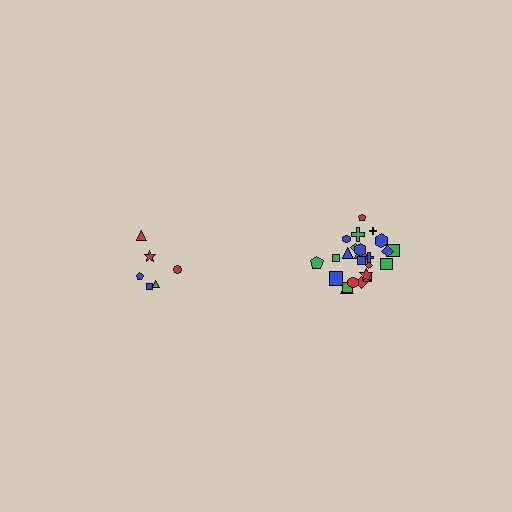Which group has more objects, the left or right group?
The right group.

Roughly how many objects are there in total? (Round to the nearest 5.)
Roughly 30 objects in total.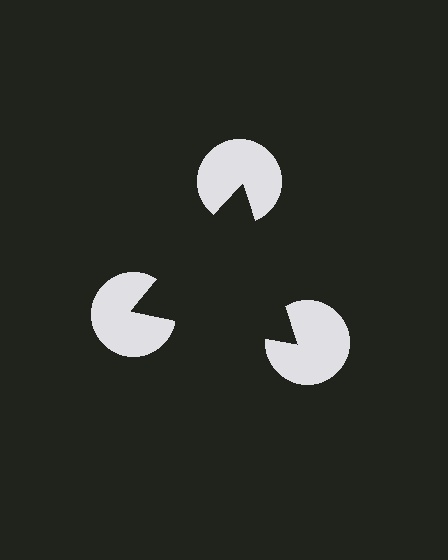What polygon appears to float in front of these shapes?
An illusory triangle — its edges are inferred from the aligned wedge cuts in the pac-man discs, not physically drawn.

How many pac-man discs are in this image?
There are 3 — one at each vertex of the illusory triangle.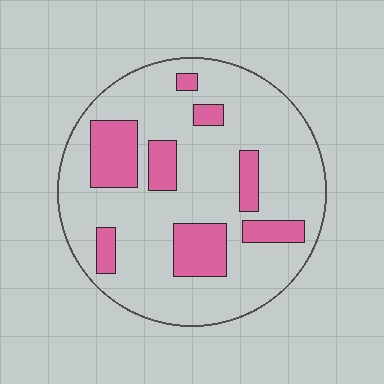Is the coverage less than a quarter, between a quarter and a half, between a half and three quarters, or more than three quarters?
Less than a quarter.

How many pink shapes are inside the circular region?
8.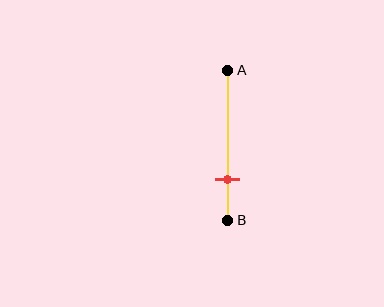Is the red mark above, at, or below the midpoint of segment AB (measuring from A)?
The red mark is below the midpoint of segment AB.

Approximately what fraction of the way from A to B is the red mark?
The red mark is approximately 75% of the way from A to B.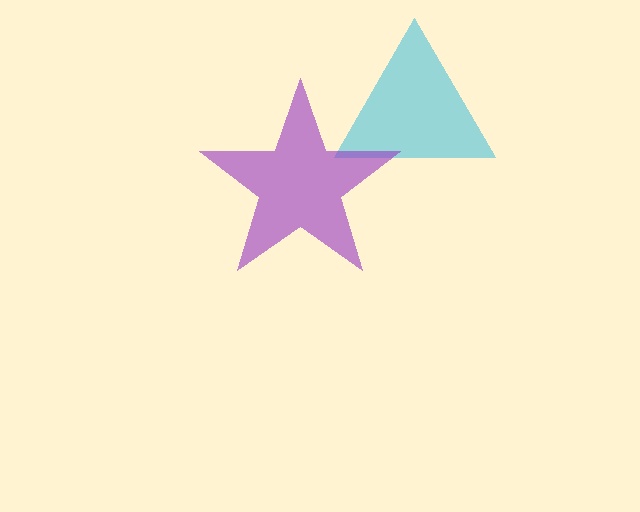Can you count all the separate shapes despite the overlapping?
Yes, there are 2 separate shapes.